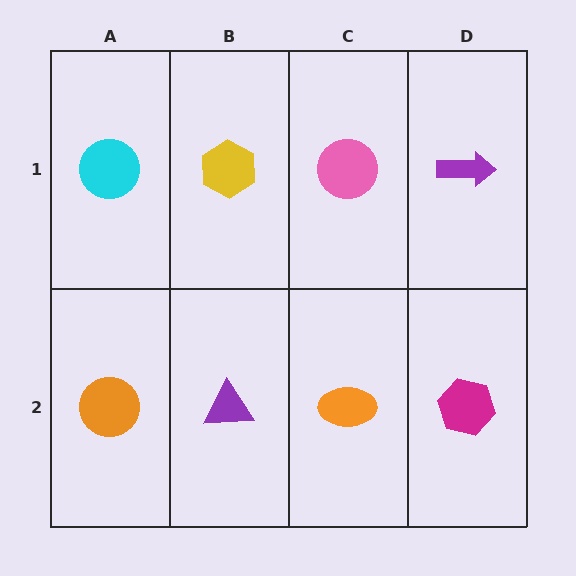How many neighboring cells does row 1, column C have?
3.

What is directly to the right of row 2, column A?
A purple triangle.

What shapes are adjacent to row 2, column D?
A purple arrow (row 1, column D), an orange ellipse (row 2, column C).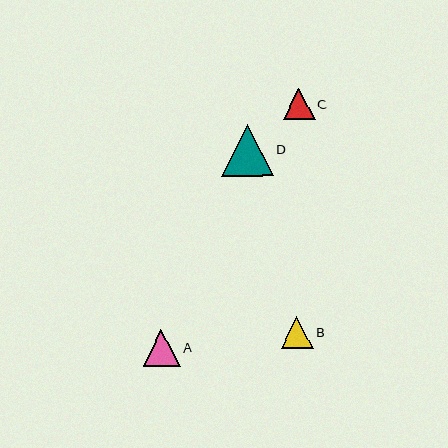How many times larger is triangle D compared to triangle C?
Triangle D is approximately 1.6 times the size of triangle C.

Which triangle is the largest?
Triangle D is the largest with a size of approximately 52 pixels.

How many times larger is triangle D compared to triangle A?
Triangle D is approximately 1.4 times the size of triangle A.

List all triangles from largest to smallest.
From largest to smallest: D, A, B, C.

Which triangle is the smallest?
Triangle C is the smallest with a size of approximately 32 pixels.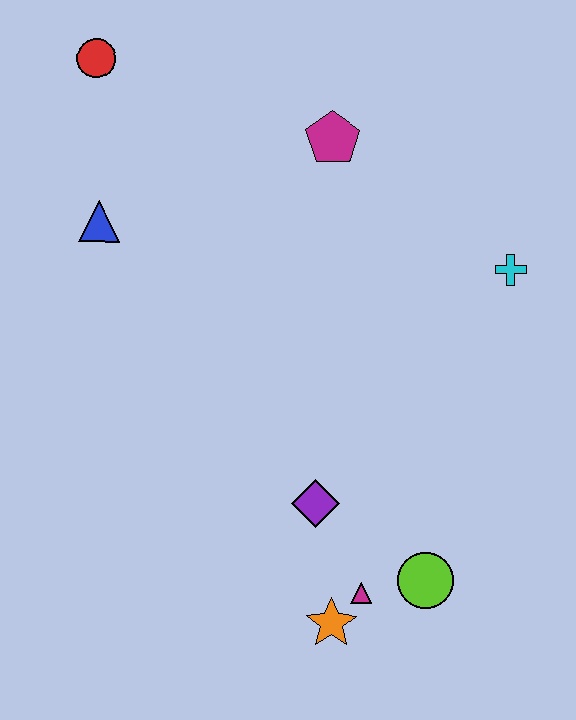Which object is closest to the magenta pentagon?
The cyan cross is closest to the magenta pentagon.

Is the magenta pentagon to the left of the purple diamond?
No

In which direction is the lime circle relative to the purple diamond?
The lime circle is to the right of the purple diamond.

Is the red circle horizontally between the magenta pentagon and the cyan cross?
No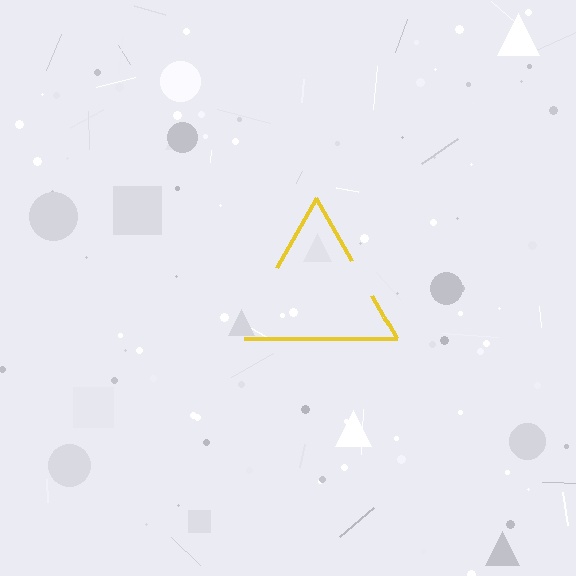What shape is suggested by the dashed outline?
The dashed outline suggests a triangle.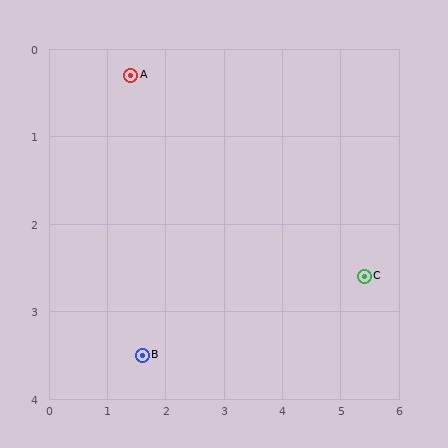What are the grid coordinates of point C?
Point C is at approximately (5.4, 2.6).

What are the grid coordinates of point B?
Point B is at approximately (1.6, 3.5).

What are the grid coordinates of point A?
Point A is at approximately (1.4, 0.3).